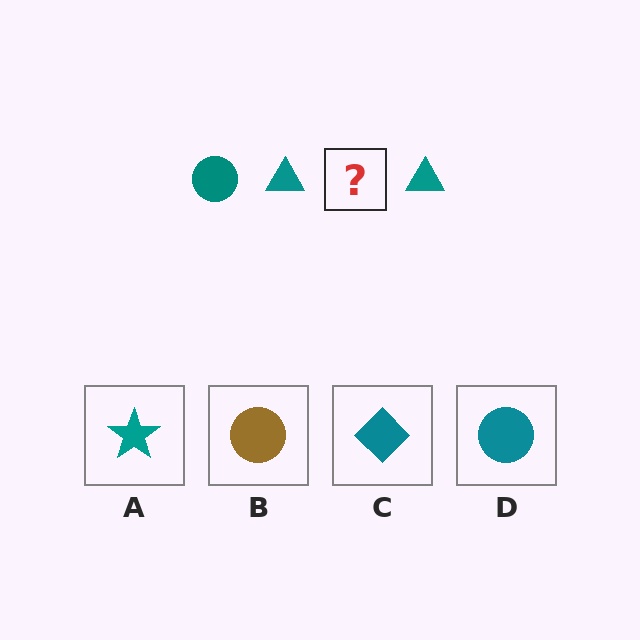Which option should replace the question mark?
Option D.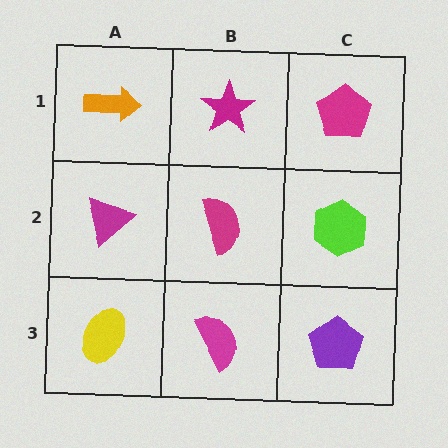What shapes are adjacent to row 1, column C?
A lime hexagon (row 2, column C), a magenta star (row 1, column B).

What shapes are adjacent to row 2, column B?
A magenta star (row 1, column B), a magenta semicircle (row 3, column B), a magenta triangle (row 2, column A), a lime hexagon (row 2, column C).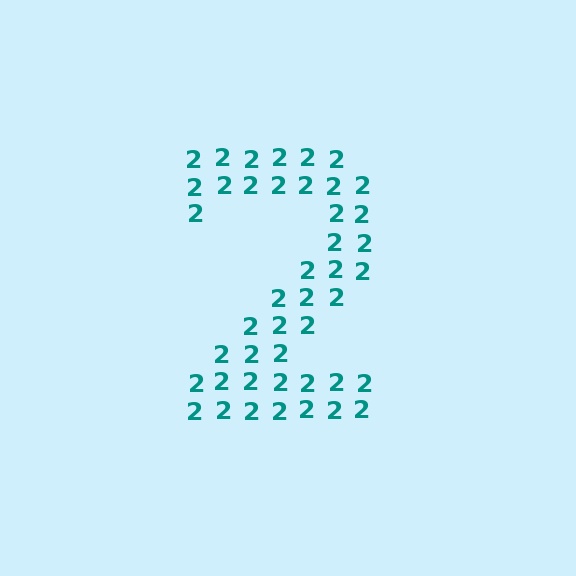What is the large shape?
The large shape is the digit 2.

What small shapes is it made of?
It is made of small digit 2's.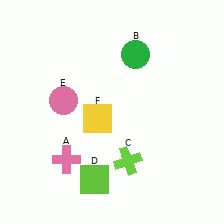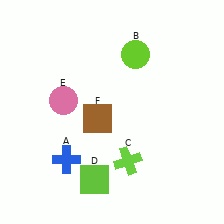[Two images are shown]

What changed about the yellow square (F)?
In Image 1, F is yellow. In Image 2, it changed to brown.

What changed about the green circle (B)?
In Image 1, B is green. In Image 2, it changed to lime.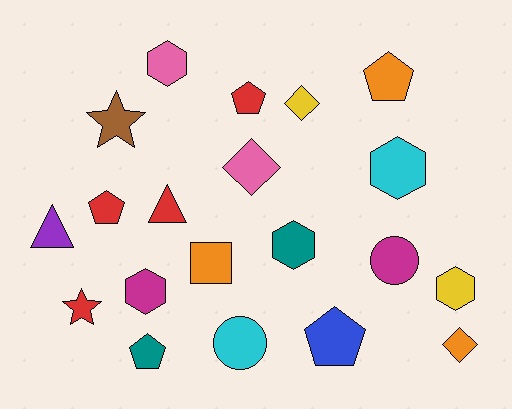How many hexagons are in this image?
There are 5 hexagons.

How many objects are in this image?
There are 20 objects.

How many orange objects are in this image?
There are 3 orange objects.